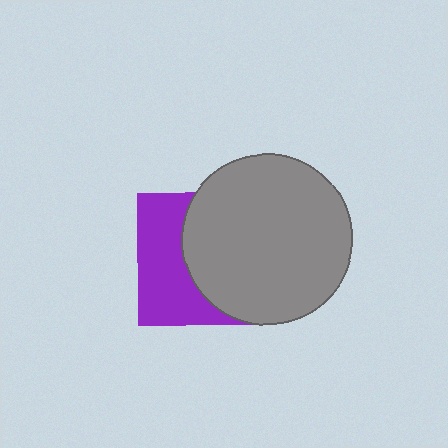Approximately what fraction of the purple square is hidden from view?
Roughly 57% of the purple square is hidden behind the gray circle.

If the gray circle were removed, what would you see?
You would see the complete purple square.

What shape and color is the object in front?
The object in front is a gray circle.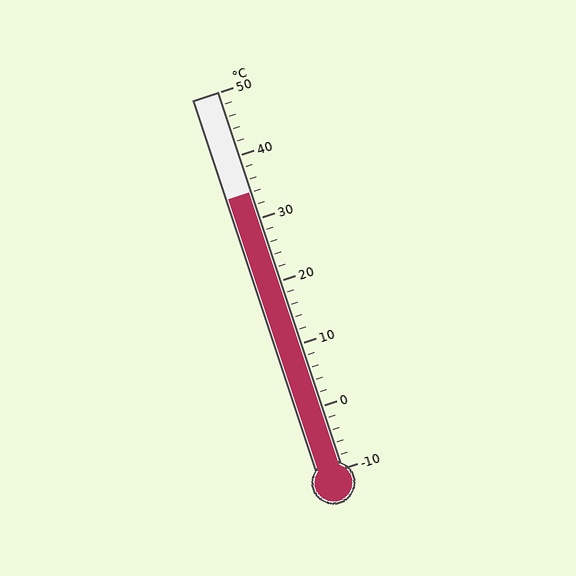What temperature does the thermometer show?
The thermometer shows approximately 34°C.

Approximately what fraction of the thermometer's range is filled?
The thermometer is filled to approximately 75% of its range.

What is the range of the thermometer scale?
The thermometer scale ranges from -10°C to 50°C.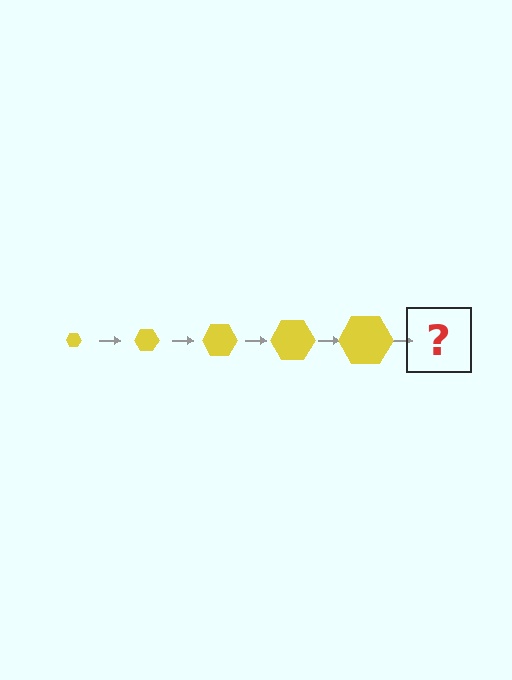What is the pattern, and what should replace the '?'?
The pattern is that the hexagon gets progressively larger each step. The '?' should be a yellow hexagon, larger than the previous one.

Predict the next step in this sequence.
The next step is a yellow hexagon, larger than the previous one.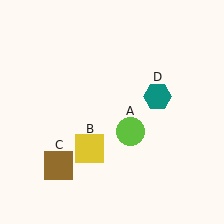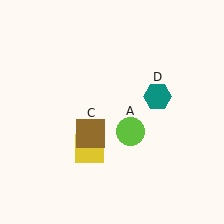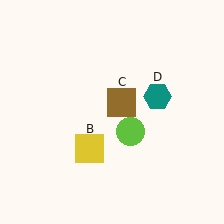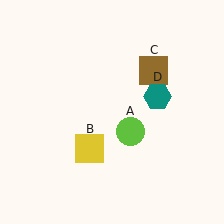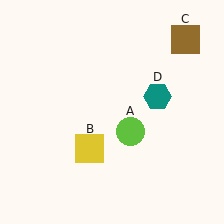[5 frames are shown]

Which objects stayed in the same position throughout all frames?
Lime circle (object A) and yellow square (object B) and teal hexagon (object D) remained stationary.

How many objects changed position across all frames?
1 object changed position: brown square (object C).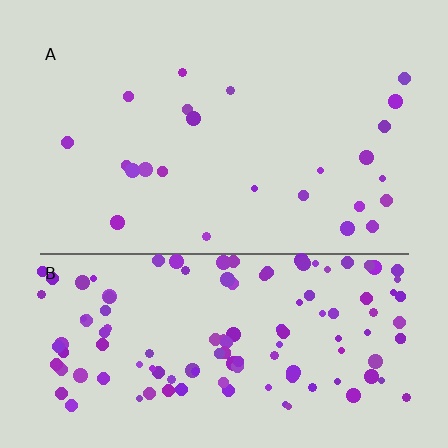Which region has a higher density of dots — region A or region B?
B (the bottom).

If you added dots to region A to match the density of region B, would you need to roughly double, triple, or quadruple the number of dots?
Approximately quadruple.